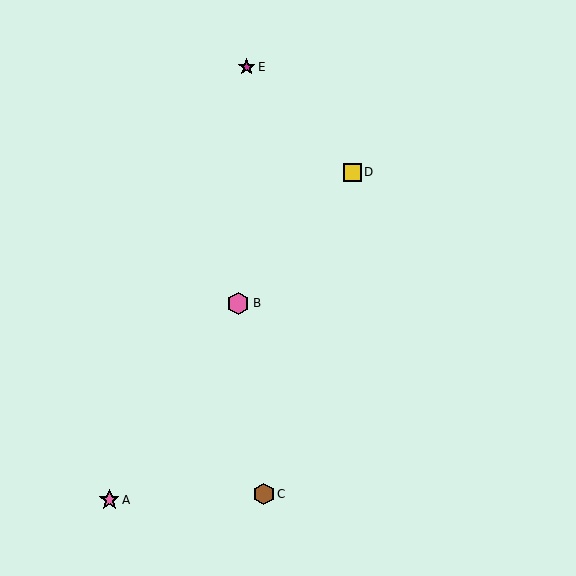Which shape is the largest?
The pink hexagon (labeled B) is the largest.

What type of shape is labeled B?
Shape B is a pink hexagon.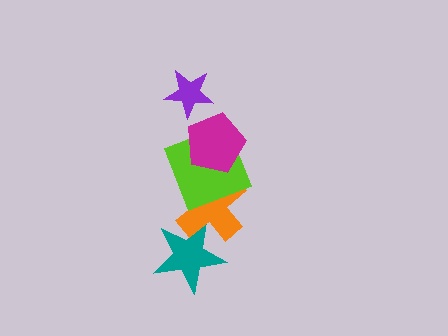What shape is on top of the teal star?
The orange cross is on top of the teal star.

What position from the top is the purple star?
The purple star is 1st from the top.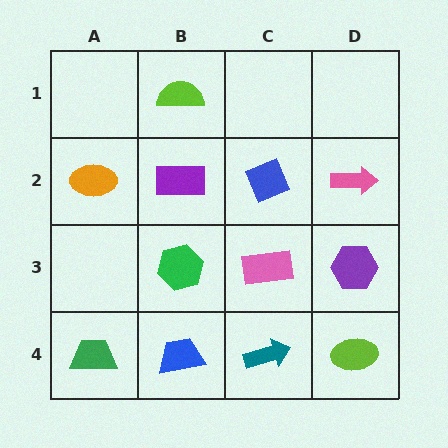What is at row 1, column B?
A lime semicircle.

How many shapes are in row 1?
1 shape.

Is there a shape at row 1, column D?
No, that cell is empty.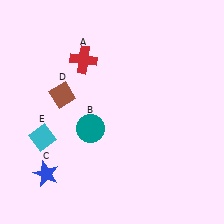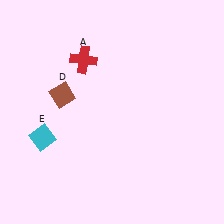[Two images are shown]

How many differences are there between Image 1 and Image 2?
There are 2 differences between the two images.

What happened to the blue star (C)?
The blue star (C) was removed in Image 2. It was in the bottom-left area of Image 1.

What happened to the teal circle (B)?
The teal circle (B) was removed in Image 2. It was in the bottom-left area of Image 1.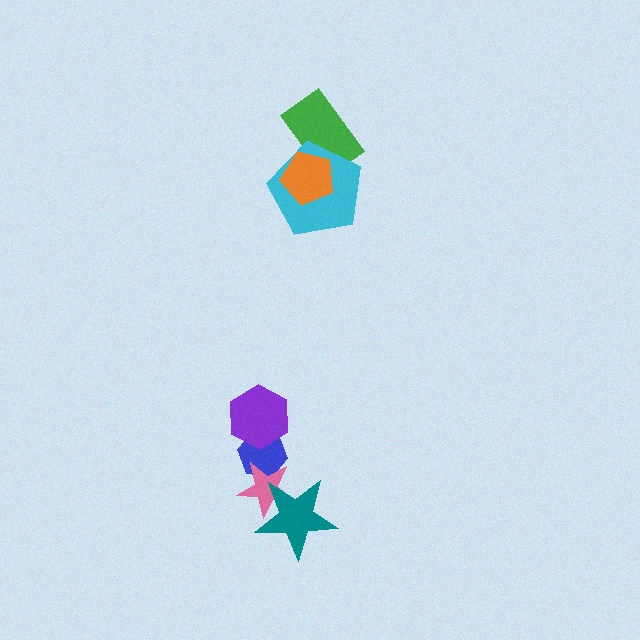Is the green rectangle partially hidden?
Yes, it is partially covered by another shape.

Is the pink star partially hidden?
Yes, it is partially covered by another shape.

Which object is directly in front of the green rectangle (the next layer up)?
The cyan pentagon is directly in front of the green rectangle.